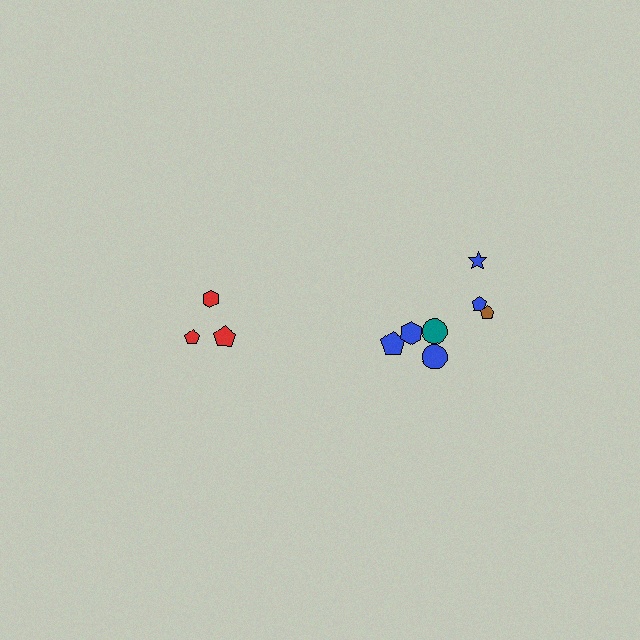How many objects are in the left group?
There are 3 objects.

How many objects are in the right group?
There are 7 objects.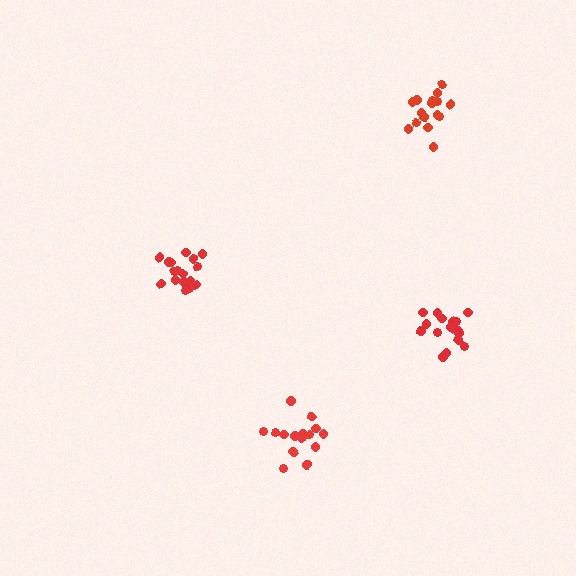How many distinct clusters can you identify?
There are 4 distinct clusters.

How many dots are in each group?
Group 1: 17 dots, Group 2: 17 dots, Group 3: 16 dots, Group 4: 17 dots (67 total).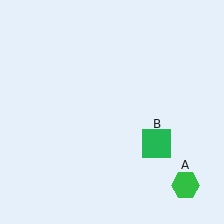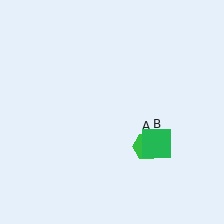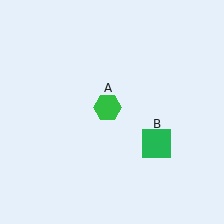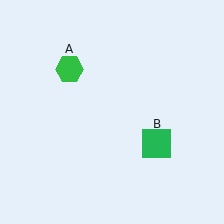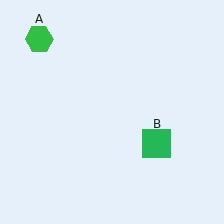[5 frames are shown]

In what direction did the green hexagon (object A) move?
The green hexagon (object A) moved up and to the left.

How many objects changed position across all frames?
1 object changed position: green hexagon (object A).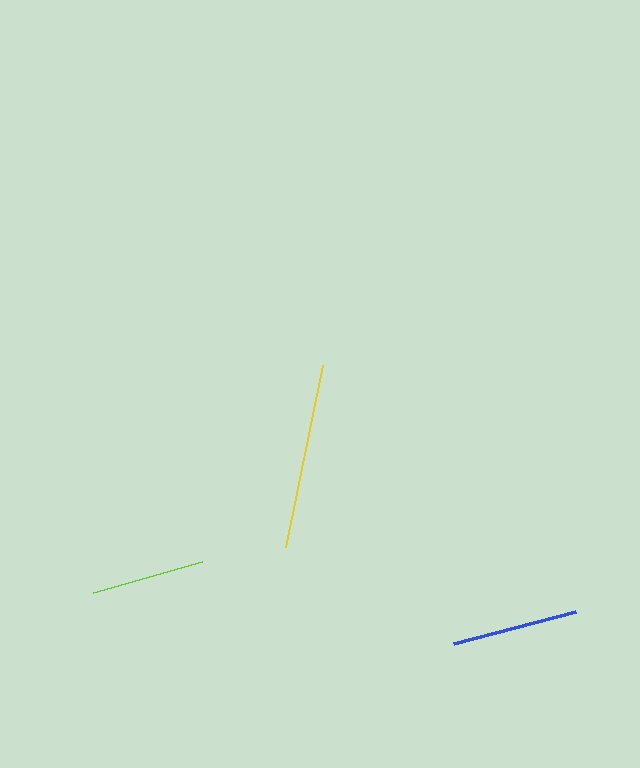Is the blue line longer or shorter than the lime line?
The blue line is longer than the lime line.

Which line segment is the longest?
The yellow line is the longest at approximately 186 pixels.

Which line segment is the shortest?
The lime line is the shortest at approximately 113 pixels.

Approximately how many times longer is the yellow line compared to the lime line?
The yellow line is approximately 1.6 times the length of the lime line.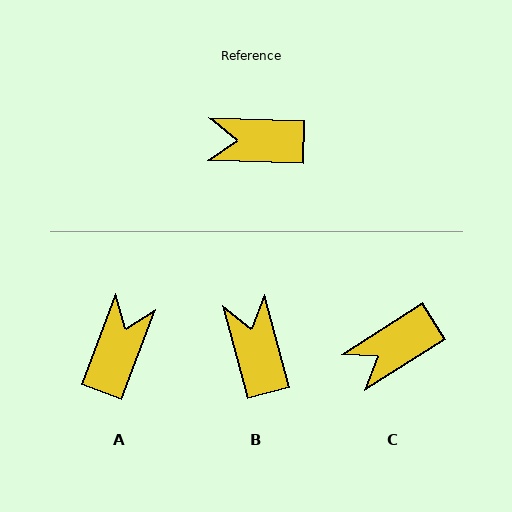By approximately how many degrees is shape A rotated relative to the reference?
Approximately 109 degrees clockwise.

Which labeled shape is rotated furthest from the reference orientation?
A, about 109 degrees away.